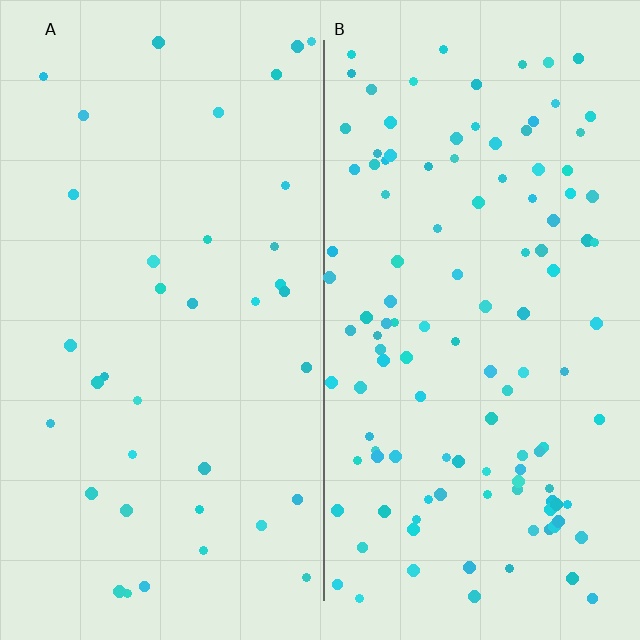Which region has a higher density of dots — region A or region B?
B (the right).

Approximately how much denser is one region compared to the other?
Approximately 3.2× — region B over region A.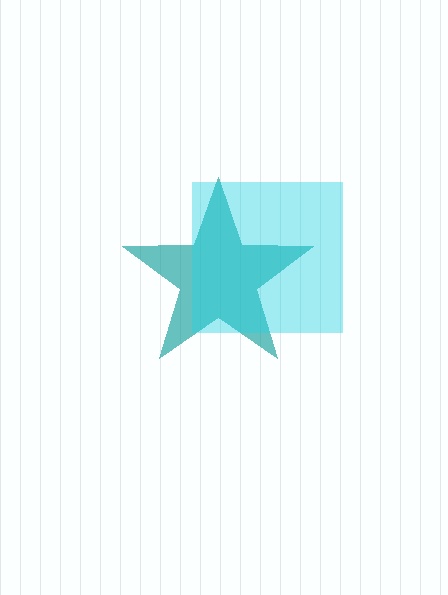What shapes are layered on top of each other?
The layered shapes are: a teal star, a cyan square.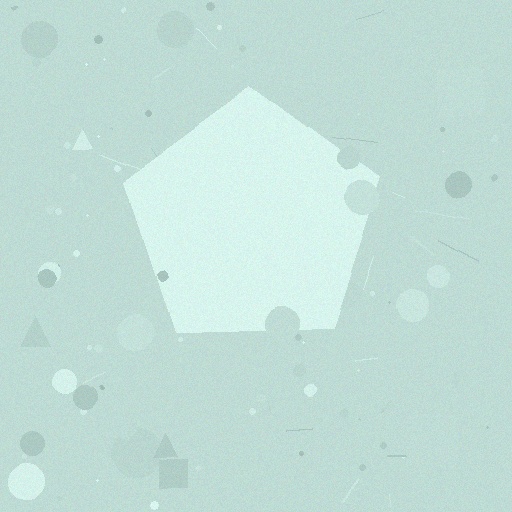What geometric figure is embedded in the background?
A pentagon is embedded in the background.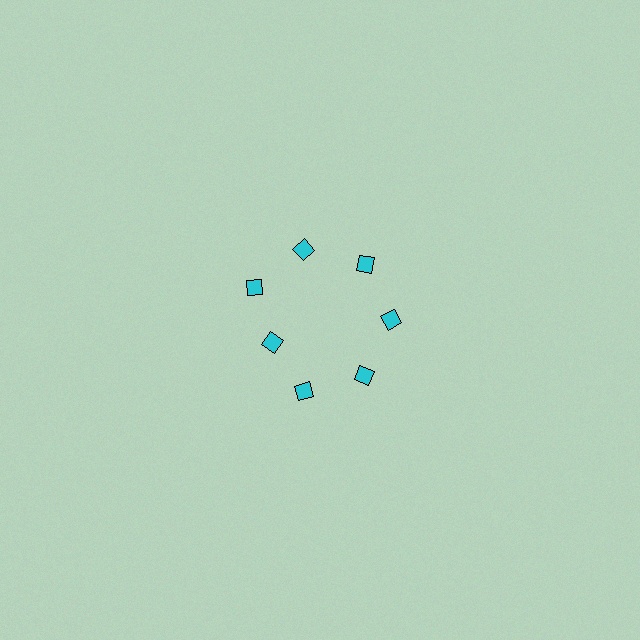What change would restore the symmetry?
The symmetry would be restored by moving it outward, back onto the ring so that all 7 diamonds sit at equal angles and equal distance from the center.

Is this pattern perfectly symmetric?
No. The 7 cyan diamonds are arranged in a ring, but one element near the 8 o'clock position is pulled inward toward the center, breaking the 7-fold rotational symmetry.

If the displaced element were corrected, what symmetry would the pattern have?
It would have 7-fold rotational symmetry — the pattern would map onto itself every 51 degrees.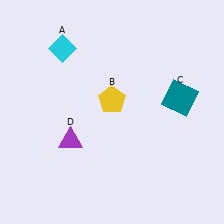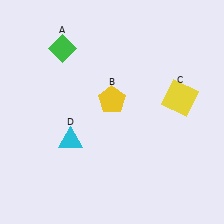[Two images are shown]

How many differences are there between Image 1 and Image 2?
There are 3 differences between the two images.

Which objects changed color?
A changed from cyan to green. C changed from teal to yellow. D changed from purple to cyan.